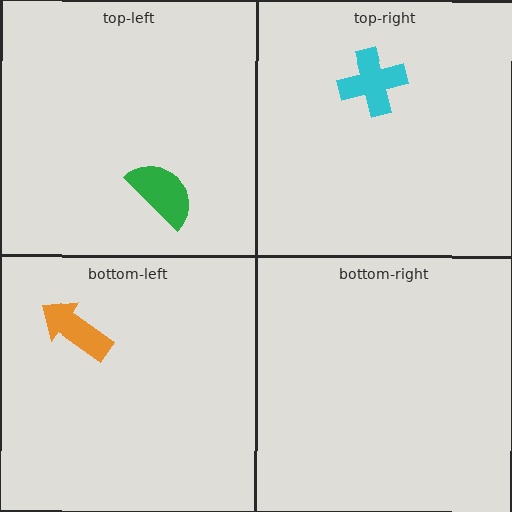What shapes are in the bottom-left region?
The orange arrow.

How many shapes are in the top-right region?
1.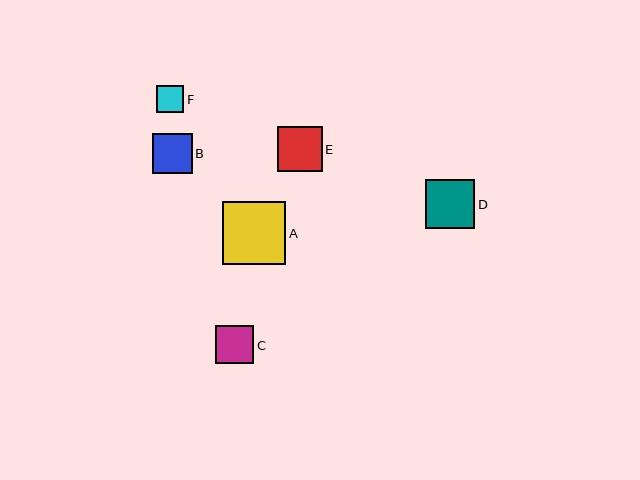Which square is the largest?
Square A is the largest with a size of approximately 63 pixels.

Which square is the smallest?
Square F is the smallest with a size of approximately 27 pixels.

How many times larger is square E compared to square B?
Square E is approximately 1.1 times the size of square B.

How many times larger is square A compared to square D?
Square A is approximately 1.3 times the size of square D.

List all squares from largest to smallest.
From largest to smallest: A, D, E, B, C, F.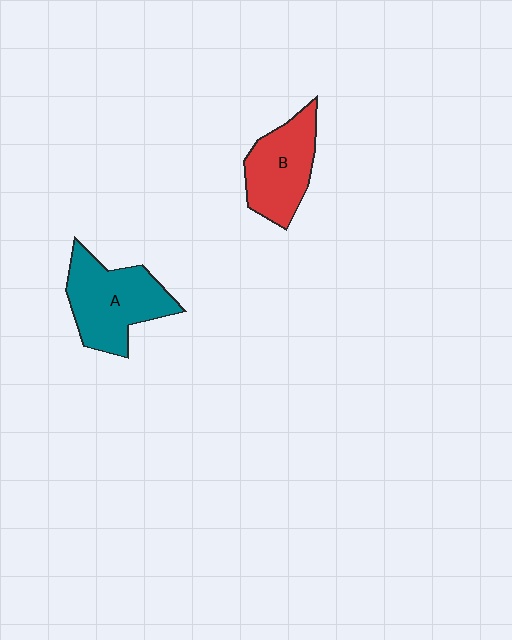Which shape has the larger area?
Shape A (teal).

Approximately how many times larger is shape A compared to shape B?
Approximately 1.2 times.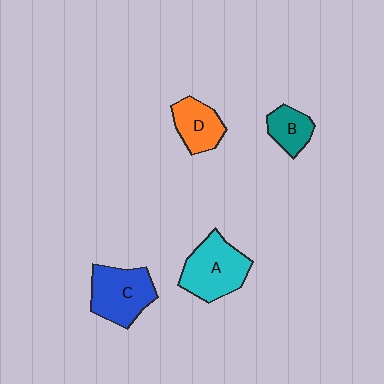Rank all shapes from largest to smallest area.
From largest to smallest: A (cyan), C (blue), D (orange), B (teal).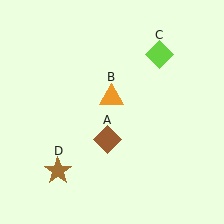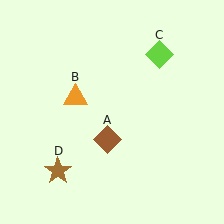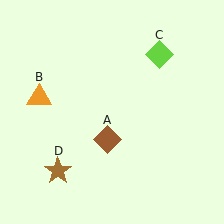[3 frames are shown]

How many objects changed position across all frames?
1 object changed position: orange triangle (object B).